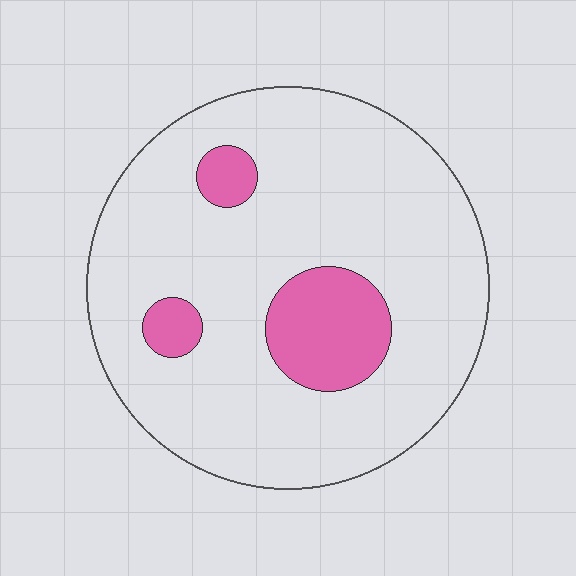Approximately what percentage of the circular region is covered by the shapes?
Approximately 15%.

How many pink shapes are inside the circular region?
3.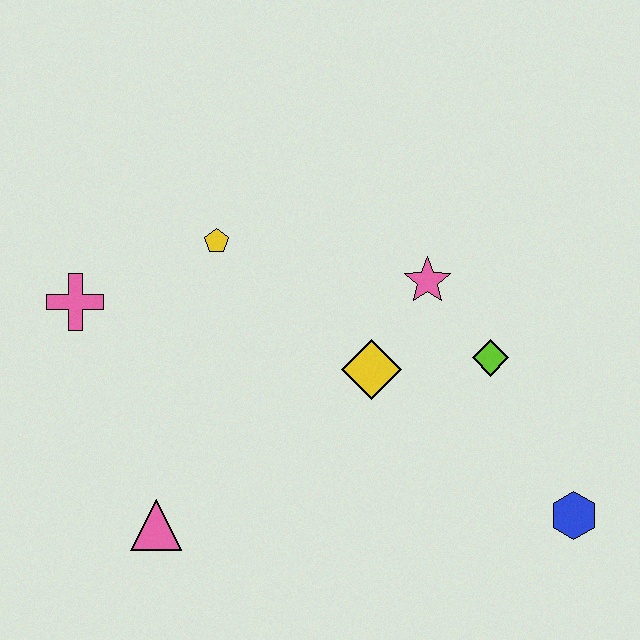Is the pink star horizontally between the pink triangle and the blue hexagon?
Yes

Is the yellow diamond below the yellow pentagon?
Yes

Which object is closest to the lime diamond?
The pink star is closest to the lime diamond.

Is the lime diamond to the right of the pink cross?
Yes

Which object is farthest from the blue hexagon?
The pink cross is farthest from the blue hexagon.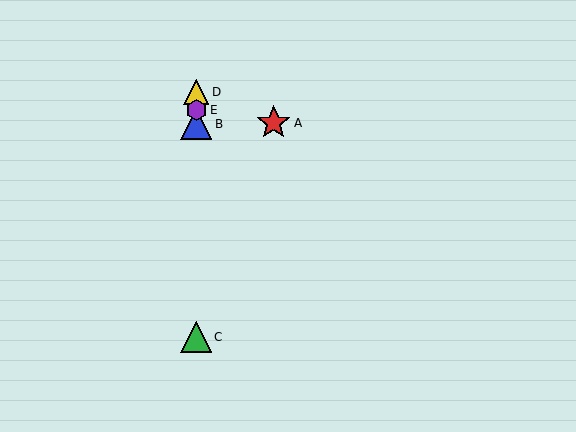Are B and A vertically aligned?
No, B is at x≈196 and A is at x≈274.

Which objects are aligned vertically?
Objects B, C, D, E are aligned vertically.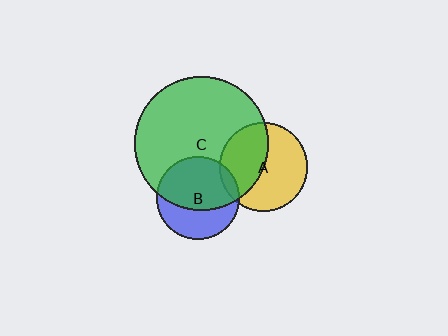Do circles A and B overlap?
Yes.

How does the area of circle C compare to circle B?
Approximately 2.6 times.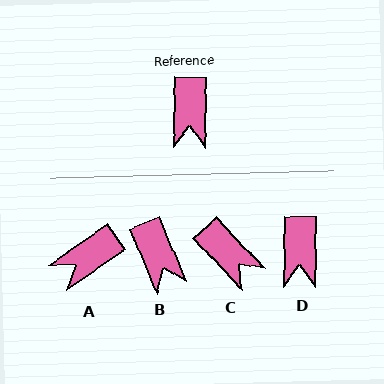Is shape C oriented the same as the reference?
No, it is off by about 44 degrees.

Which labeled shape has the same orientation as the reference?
D.